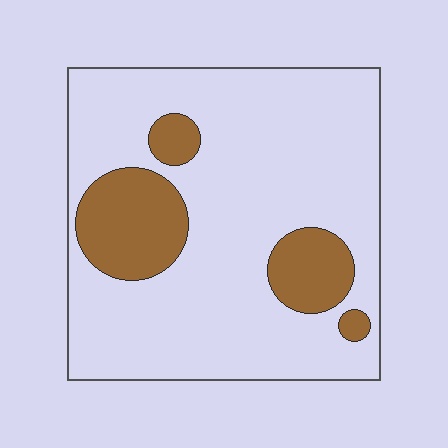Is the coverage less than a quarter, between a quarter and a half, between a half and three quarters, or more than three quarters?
Less than a quarter.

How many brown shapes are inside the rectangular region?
4.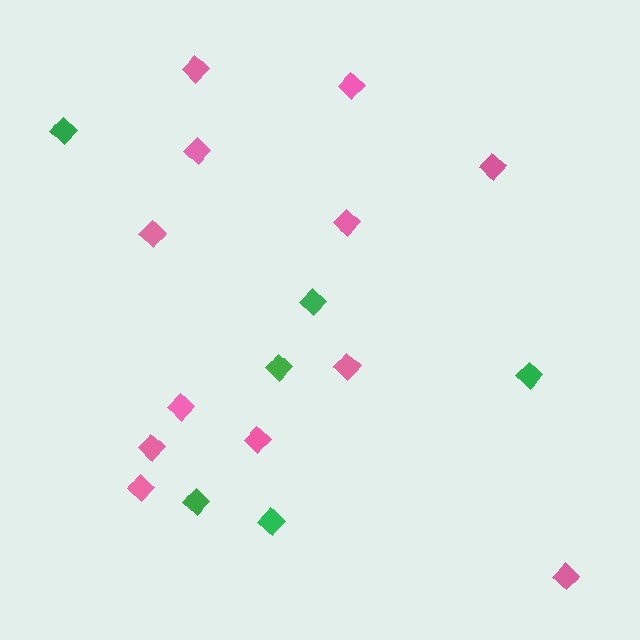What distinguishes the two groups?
There are 2 groups: one group of green diamonds (6) and one group of pink diamonds (12).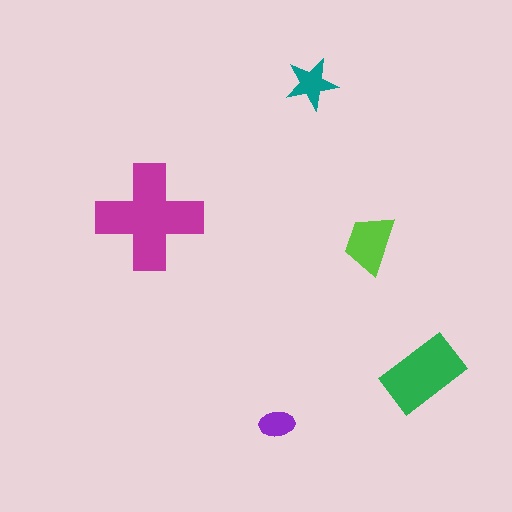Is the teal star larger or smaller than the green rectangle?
Smaller.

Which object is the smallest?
The purple ellipse.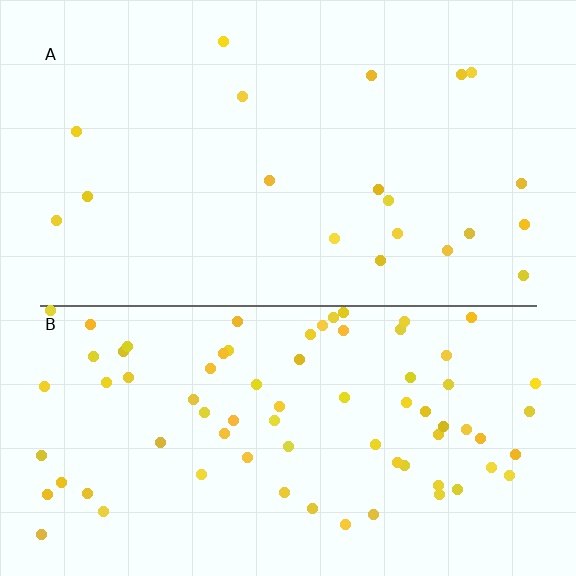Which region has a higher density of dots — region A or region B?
B (the bottom).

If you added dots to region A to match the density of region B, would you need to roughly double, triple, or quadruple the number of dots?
Approximately quadruple.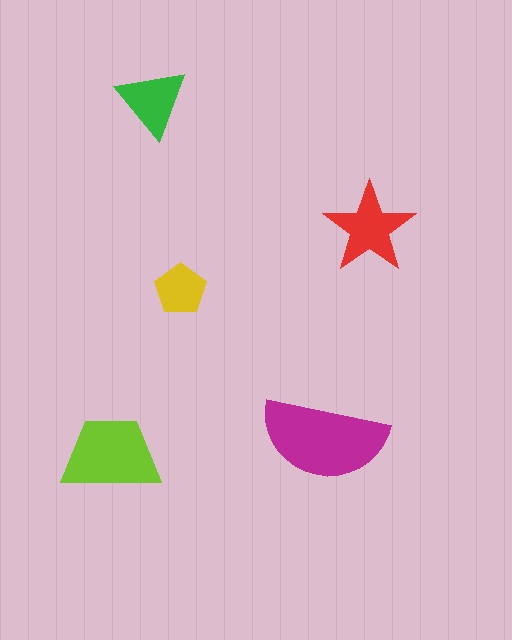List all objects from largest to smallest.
The magenta semicircle, the lime trapezoid, the red star, the green triangle, the yellow pentagon.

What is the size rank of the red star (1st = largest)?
3rd.